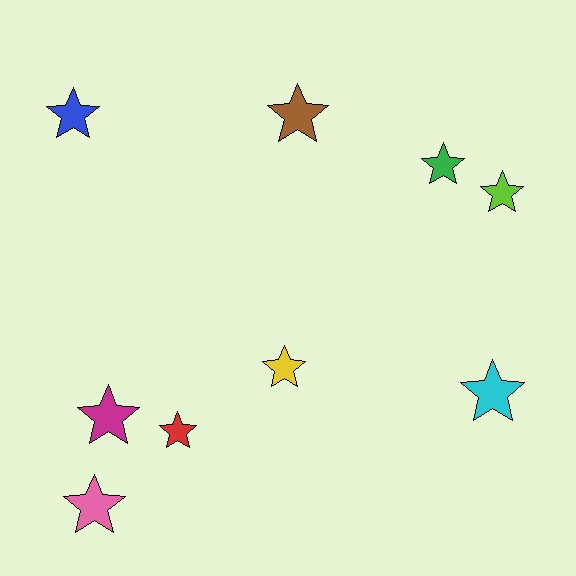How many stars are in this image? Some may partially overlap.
There are 9 stars.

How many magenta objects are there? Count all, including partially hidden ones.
There is 1 magenta object.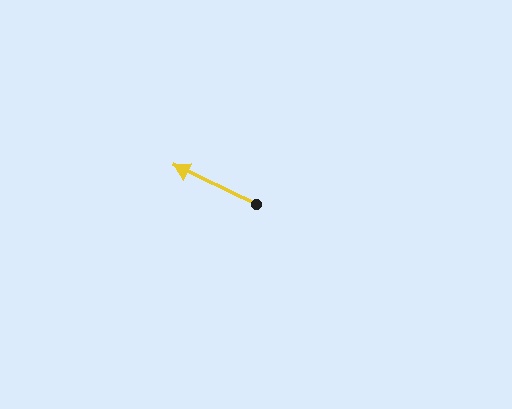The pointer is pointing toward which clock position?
Roughly 10 o'clock.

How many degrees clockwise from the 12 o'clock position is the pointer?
Approximately 296 degrees.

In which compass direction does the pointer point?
Northwest.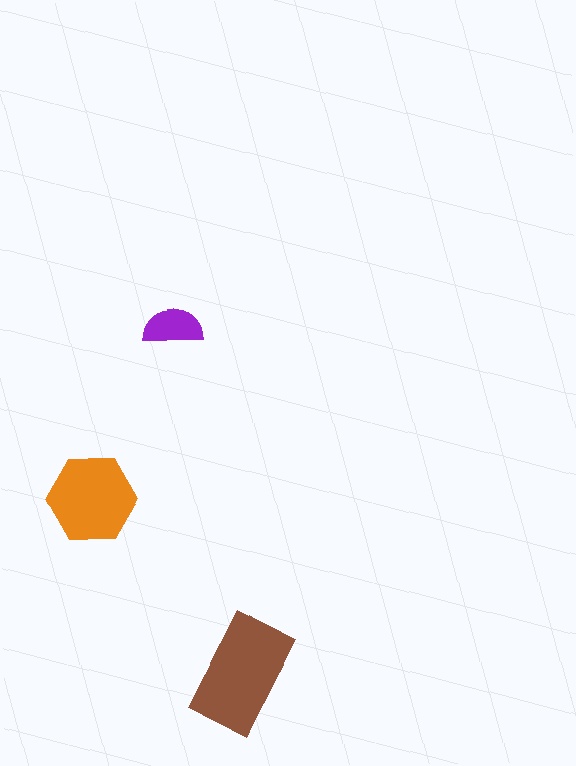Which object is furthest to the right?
The brown rectangle is rightmost.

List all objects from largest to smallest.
The brown rectangle, the orange hexagon, the purple semicircle.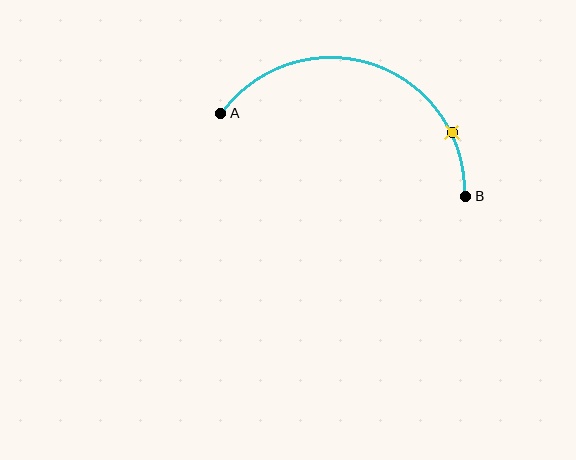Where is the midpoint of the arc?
The arc midpoint is the point on the curve farthest from the straight line joining A and B. It sits above that line.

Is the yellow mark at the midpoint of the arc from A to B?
No. The yellow mark lies on the arc but is closer to endpoint B. The arc midpoint would be at the point on the curve equidistant along the arc from both A and B.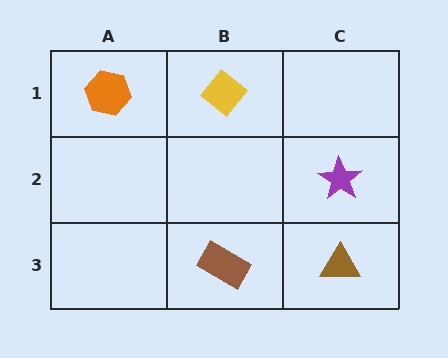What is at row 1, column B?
A yellow diamond.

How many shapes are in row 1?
2 shapes.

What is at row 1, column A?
An orange hexagon.